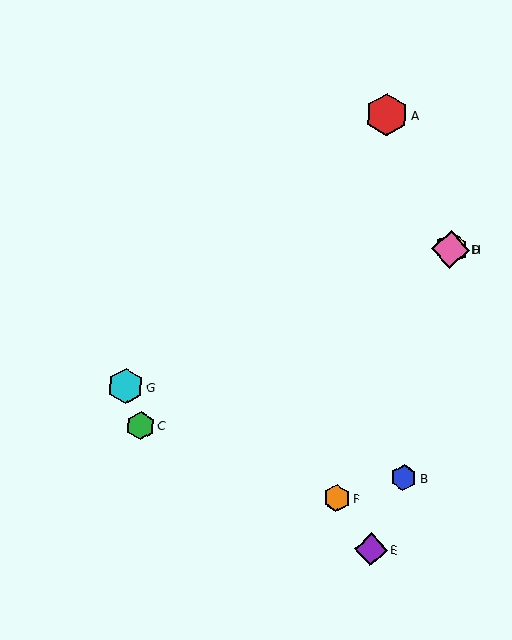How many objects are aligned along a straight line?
3 objects (C, D, H) are aligned along a straight line.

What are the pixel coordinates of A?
Object A is at (387, 115).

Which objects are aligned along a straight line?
Objects C, D, H are aligned along a straight line.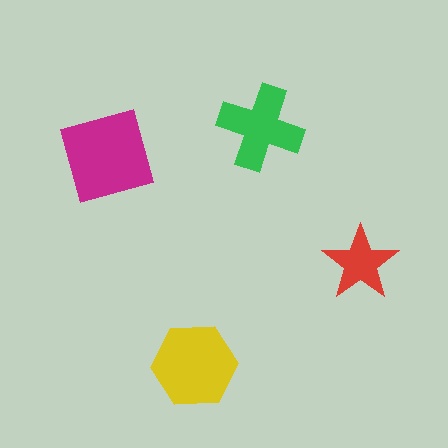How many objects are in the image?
There are 4 objects in the image.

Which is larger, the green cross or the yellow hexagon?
The yellow hexagon.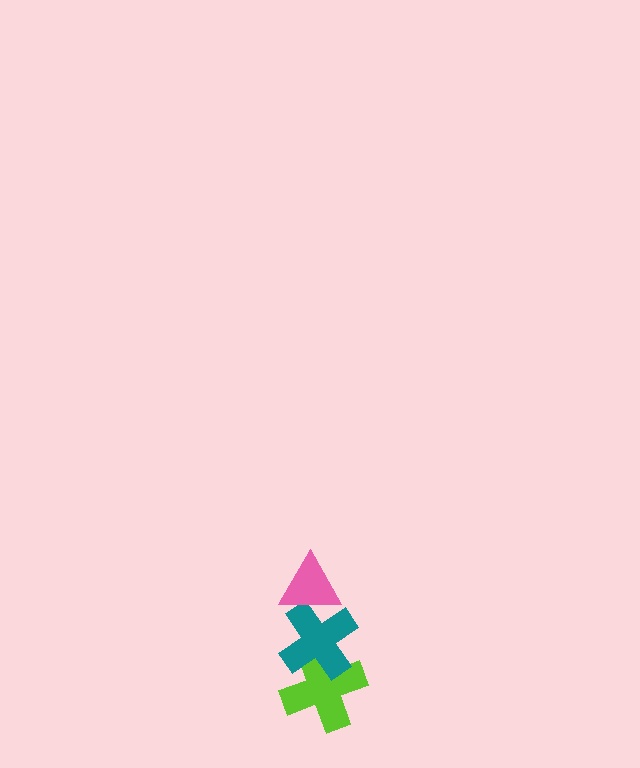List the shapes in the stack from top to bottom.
From top to bottom: the pink triangle, the teal cross, the lime cross.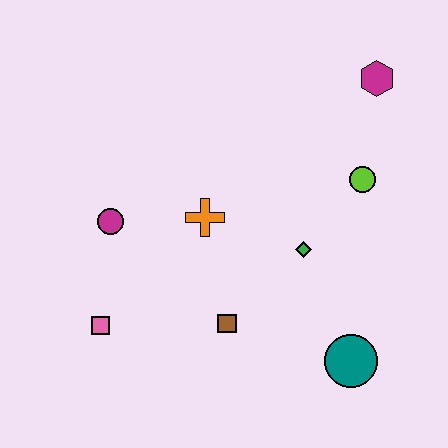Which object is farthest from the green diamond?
The pink square is farthest from the green diamond.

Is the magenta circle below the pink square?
No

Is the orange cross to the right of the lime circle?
No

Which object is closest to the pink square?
The magenta circle is closest to the pink square.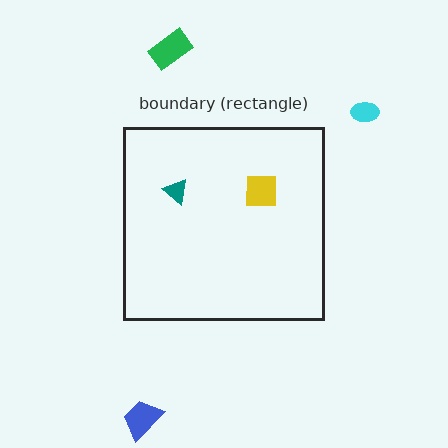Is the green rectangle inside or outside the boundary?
Outside.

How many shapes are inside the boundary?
2 inside, 3 outside.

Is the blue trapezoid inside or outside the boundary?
Outside.